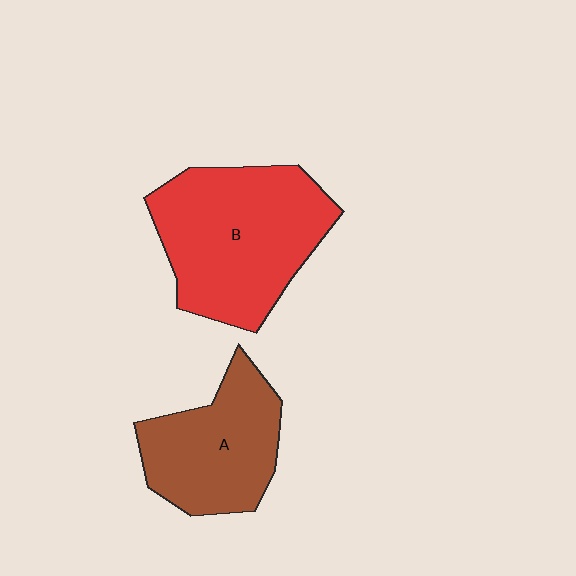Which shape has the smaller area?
Shape A (brown).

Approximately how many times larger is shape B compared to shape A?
Approximately 1.4 times.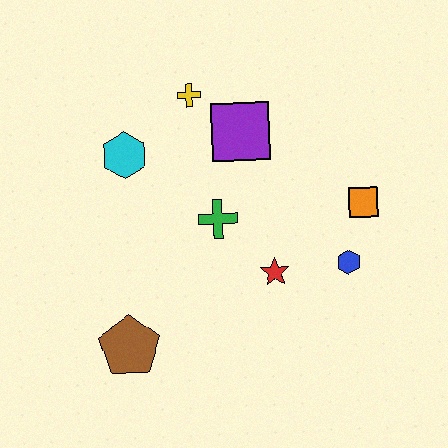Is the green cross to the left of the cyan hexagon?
No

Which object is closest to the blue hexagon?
The orange square is closest to the blue hexagon.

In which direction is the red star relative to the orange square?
The red star is to the left of the orange square.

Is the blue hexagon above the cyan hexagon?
No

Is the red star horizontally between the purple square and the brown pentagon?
No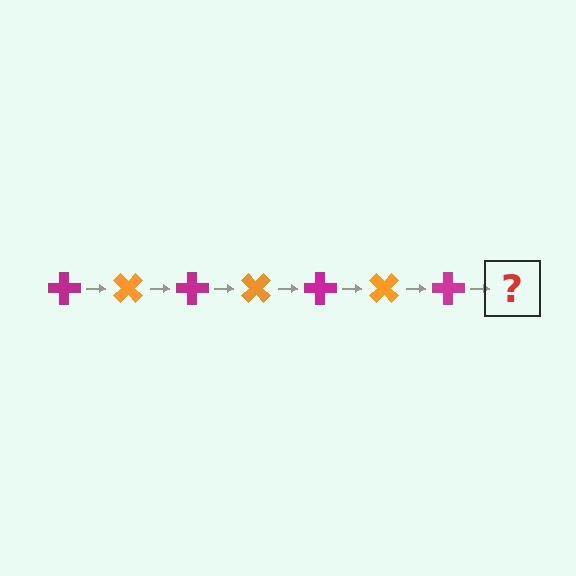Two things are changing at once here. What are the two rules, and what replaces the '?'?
The two rules are that it rotates 45 degrees each step and the color cycles through magenta and orange. The '?' should be an orange cross, rotated 315 degrees from the start.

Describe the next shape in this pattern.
It should be an orange cross, rotated 315 degrees from the start.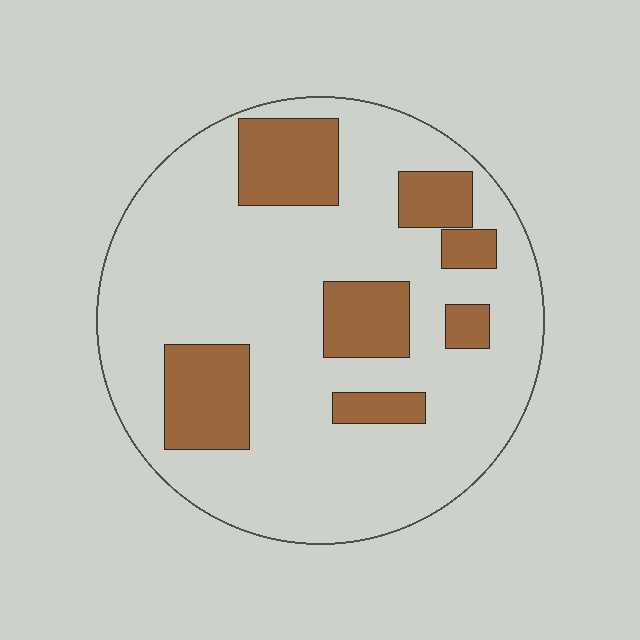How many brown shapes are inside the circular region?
7.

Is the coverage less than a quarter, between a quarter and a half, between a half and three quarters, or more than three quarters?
Less than a quarter.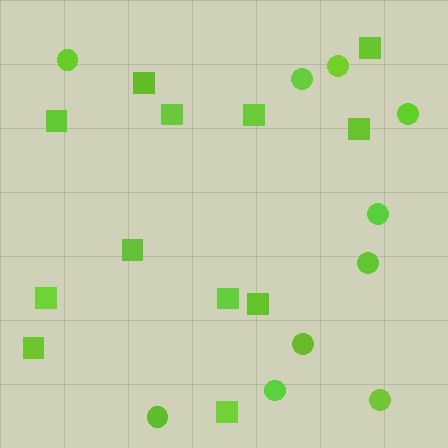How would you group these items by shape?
There are 2 groups: one group of circles (10) and one group of squares (12).